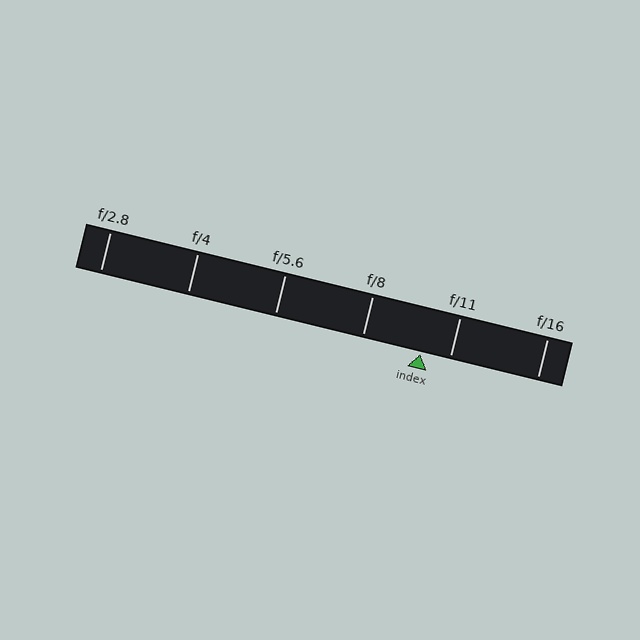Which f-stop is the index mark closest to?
The index mark is closest to f/11.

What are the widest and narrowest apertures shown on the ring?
The widest aperture shown is f/2.8 and the narrowest is f/16.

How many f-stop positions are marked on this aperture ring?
There are 6 f-stop positions marked.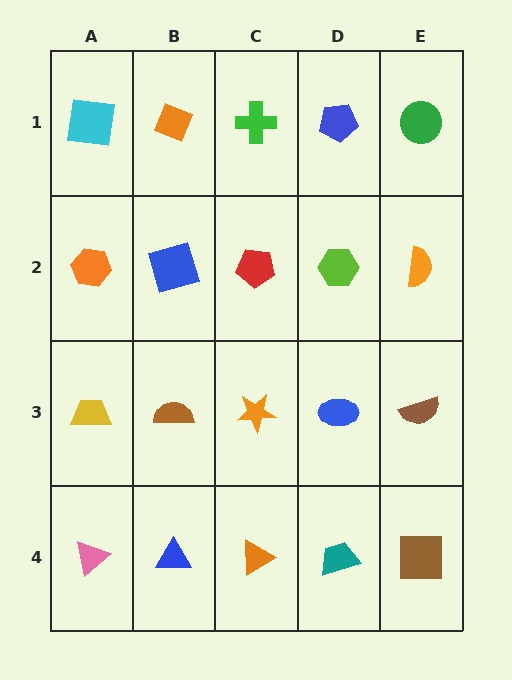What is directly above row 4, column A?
A yellow trapezoid.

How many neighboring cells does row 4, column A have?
2.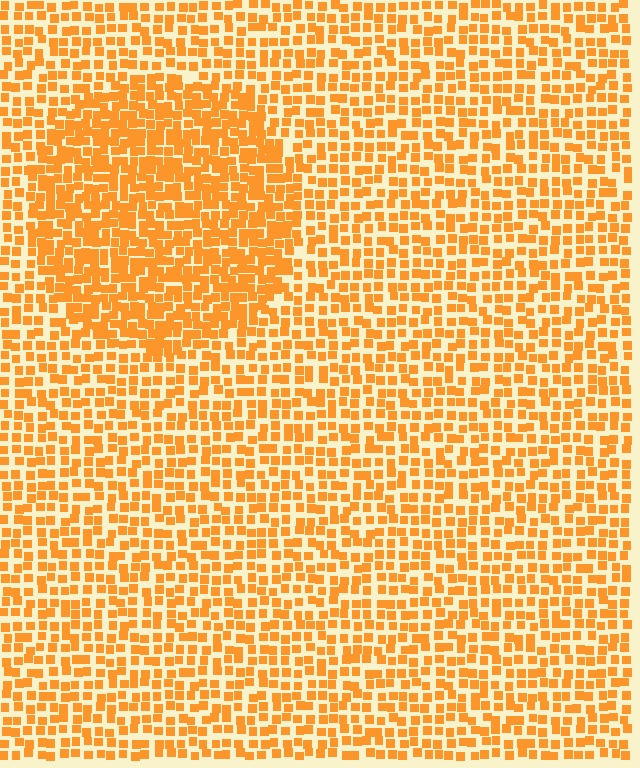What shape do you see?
I see a circle.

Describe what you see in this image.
The image contains small orange elements arranged at two different densities. A circle-shaped region is visible where the elements are more densely packed than the surrounding area.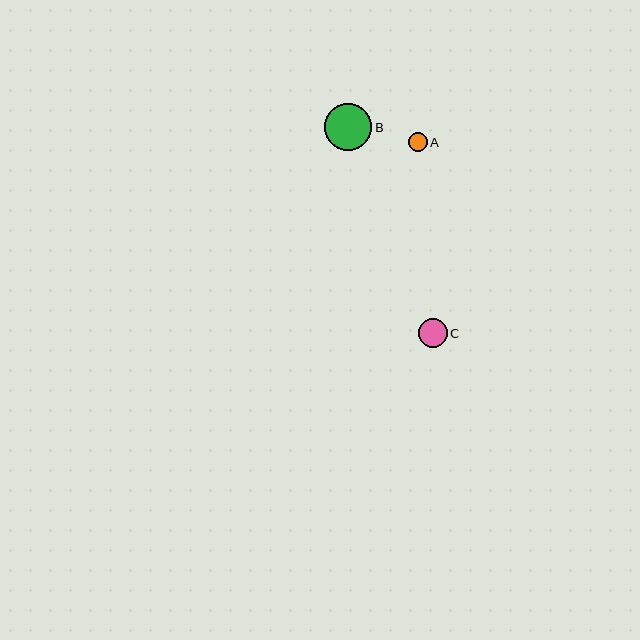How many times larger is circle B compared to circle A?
Circle B is approximately 2.5 times the size of circle A.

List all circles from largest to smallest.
From largest to smallest: B, C, A.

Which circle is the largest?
Circle B is the largest with a size of approximately 47 pixels.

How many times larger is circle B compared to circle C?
Circle B is approximately 1.7 times the size of circle C.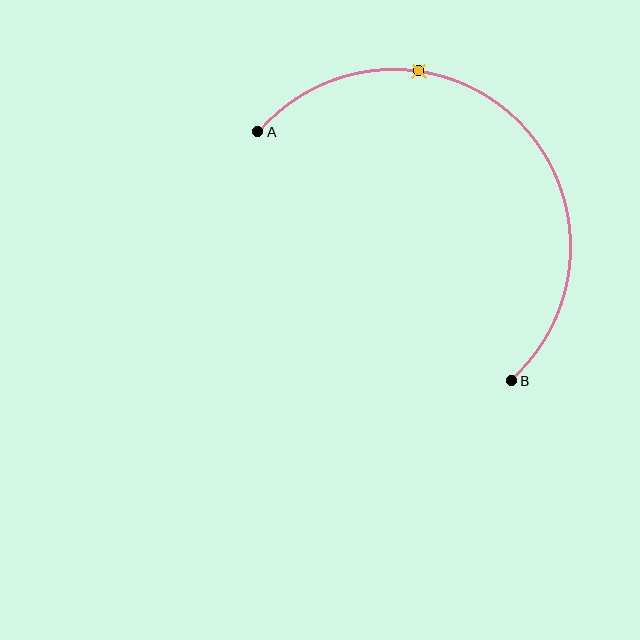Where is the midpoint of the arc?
The arc midpoint is the point on the curve farthest from the straight line joining A and B. It sits above and to the right of that line.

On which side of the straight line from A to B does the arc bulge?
The arc bulges above and to the right of the straight line connecting A and B.